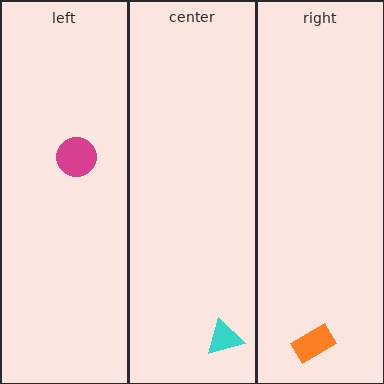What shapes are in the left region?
The magenta circle.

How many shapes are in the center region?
1.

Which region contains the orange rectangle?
The right region.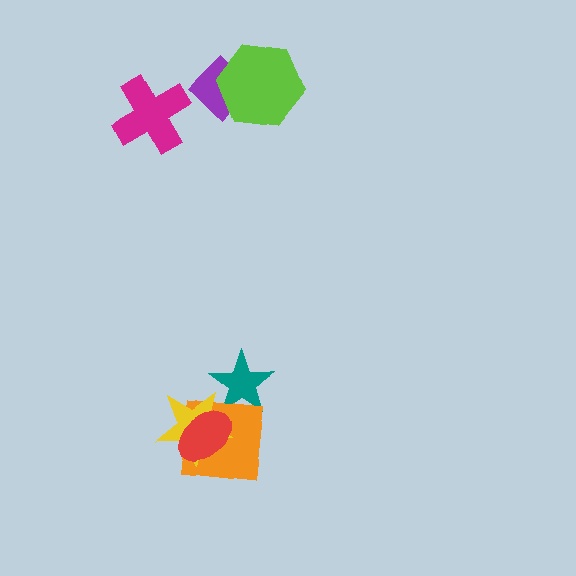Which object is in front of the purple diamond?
The lime hexagon is in front of the purple diamond.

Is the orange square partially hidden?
Yes, it is partially covered by another shape.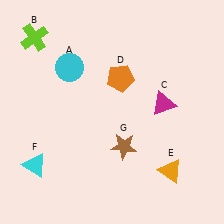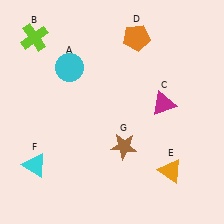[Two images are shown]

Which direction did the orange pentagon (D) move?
The orange pentagon (D) moved up.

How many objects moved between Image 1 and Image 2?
1 object moved between the two images.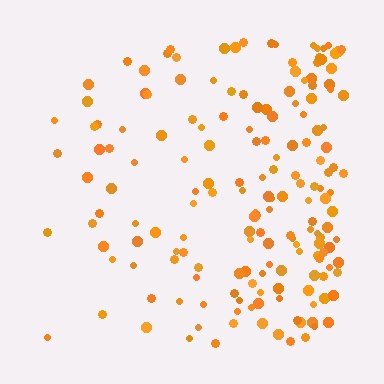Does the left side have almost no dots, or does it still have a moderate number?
Still a moderate number, just noticeably fewer than the right.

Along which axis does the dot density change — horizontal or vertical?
Horizontal.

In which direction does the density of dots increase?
From left to right, with the right side densest.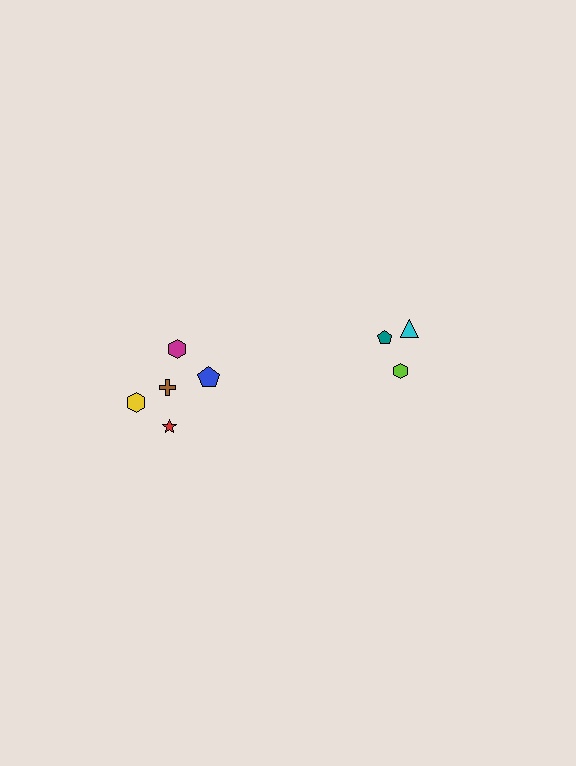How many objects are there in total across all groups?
There are 8 objects.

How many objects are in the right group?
There are 3 objects.